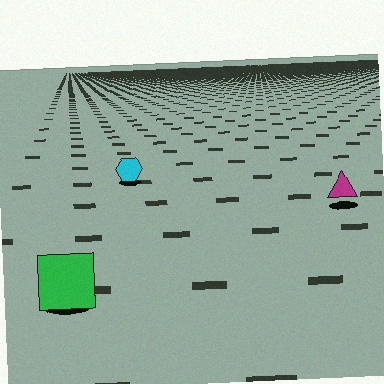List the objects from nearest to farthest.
From nearest to farthest: the green square, the magenta triangle, the cyan hexagon.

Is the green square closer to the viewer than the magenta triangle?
Yes. The green square is closer — you can tell from the texture gradient: the ground texture is coarser near it.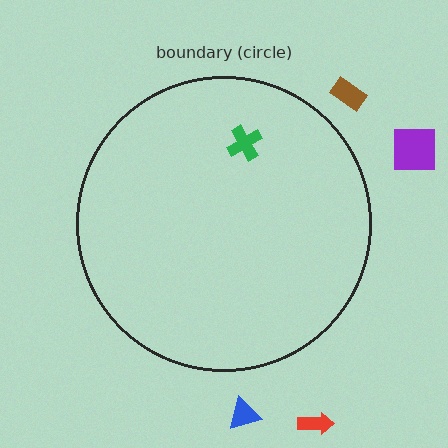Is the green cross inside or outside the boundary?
Inside.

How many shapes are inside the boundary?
1 inside, 4 outside.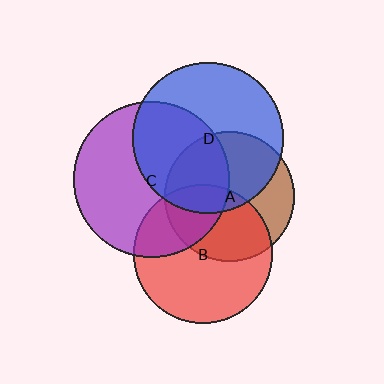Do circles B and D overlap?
Yes.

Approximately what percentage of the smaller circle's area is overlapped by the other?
Approximately 10%.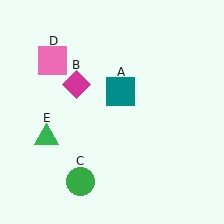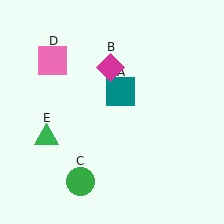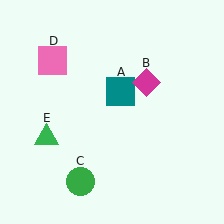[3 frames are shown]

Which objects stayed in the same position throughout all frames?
Teal square (object A) and green circle (object C) and pink square (object D) and green triangle (object E) remained stationary.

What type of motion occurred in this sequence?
The magenta diamond (object B) rotated clockwise around the center of the scene.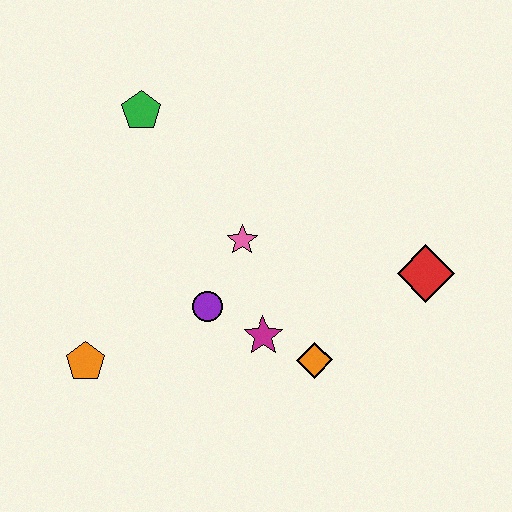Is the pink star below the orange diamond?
No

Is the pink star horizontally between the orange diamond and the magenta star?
No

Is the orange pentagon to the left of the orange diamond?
Yes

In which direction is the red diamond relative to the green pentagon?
The red diamond is to the right of the green pentagon.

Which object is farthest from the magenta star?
The green pentagon is farthest from the magenta star.